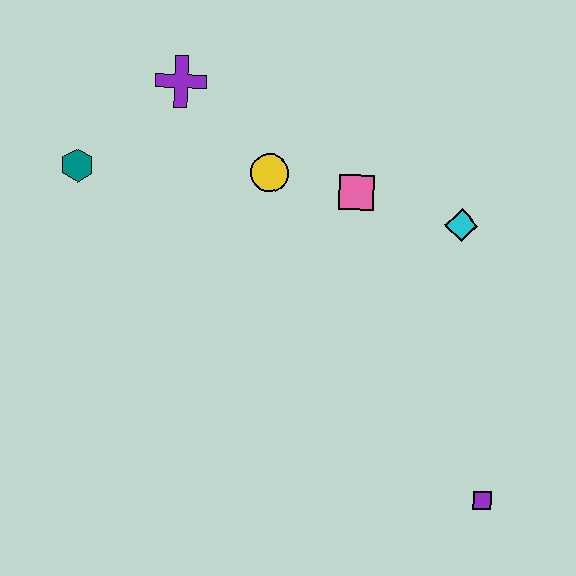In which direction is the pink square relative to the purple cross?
The pink square is to the right of the purple cross.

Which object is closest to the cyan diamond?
The pink square is closest to the cyan diamond.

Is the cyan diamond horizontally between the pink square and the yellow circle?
No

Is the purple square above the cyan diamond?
No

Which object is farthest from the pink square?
The purple square is farthest from the pink square.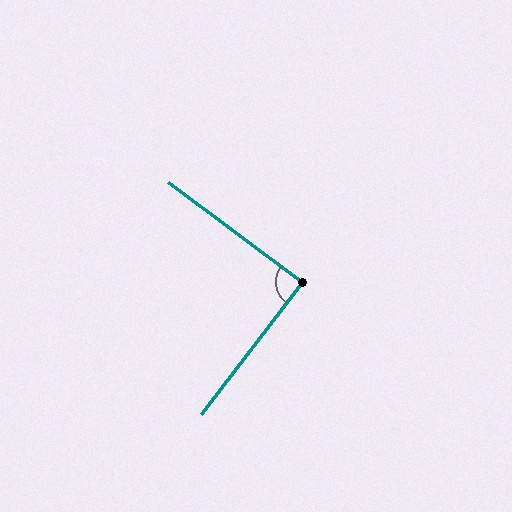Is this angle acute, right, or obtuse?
It is approximately a right angle.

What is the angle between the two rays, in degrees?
Approximately 89 degrees.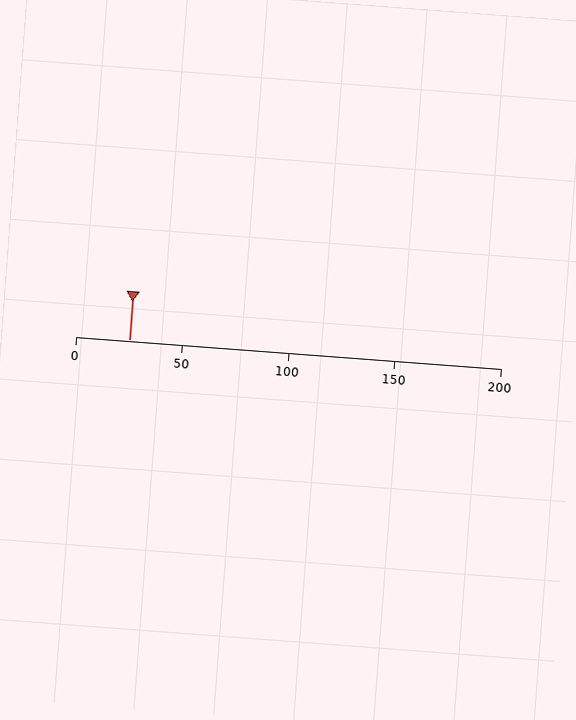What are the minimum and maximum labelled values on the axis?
The axis runs from 0 to 200.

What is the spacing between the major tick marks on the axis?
The major ticks are spaced 50 apart.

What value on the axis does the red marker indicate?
The marker indicates approximately 25.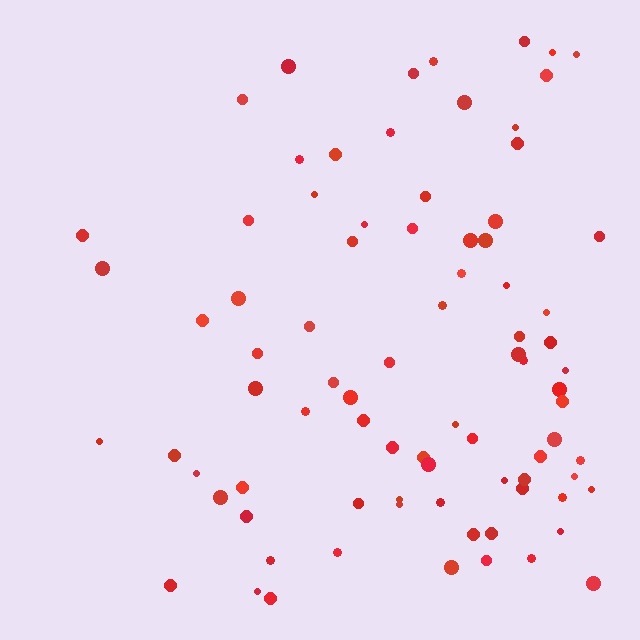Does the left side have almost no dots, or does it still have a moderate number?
Still a moderate number, just noticeably fewer than the right.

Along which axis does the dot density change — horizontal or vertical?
Horizontal.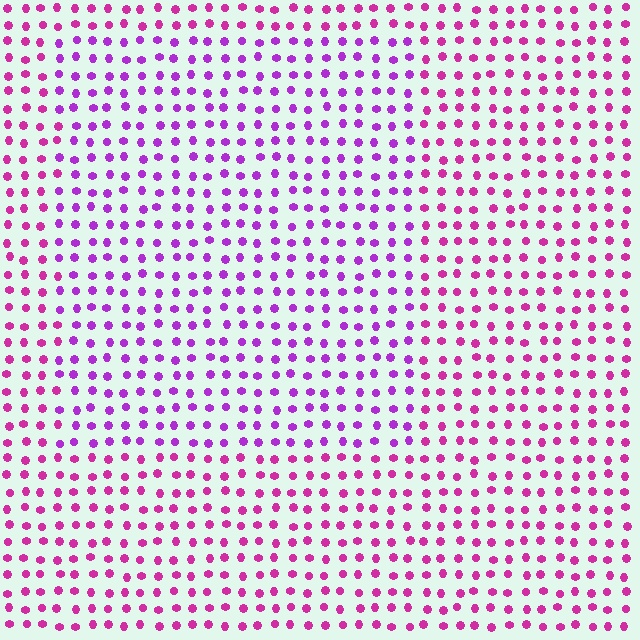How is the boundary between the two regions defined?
The boundary is defined purely by a slight shift in hue (about 30 degrees). Spacing, size, and orientation are identical on both sides.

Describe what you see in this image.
The image is filled with small magenta elements in a uniform arrangement. A rectangle-shaped region is visible where the elements are tinted to a slightly different hue, forming a subtle color boundary.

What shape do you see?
I see a rectangle.